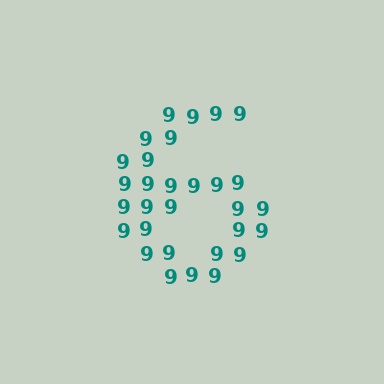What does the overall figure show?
The overall figure shows the digit 6.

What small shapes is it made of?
It is made of small digit 9's.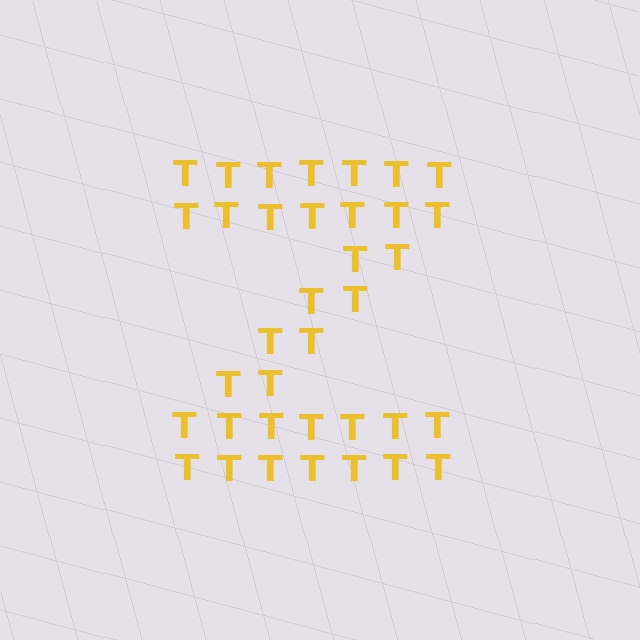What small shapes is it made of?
It is made of small letter T's.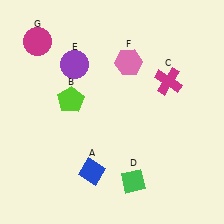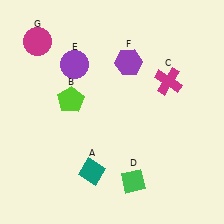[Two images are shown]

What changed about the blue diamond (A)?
In Image 1, A is blue. In Image 2, it changed to teal.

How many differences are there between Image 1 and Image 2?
There are 2 differences between the two images.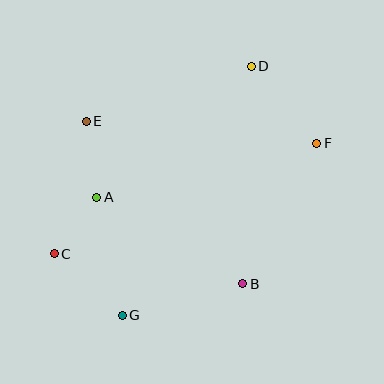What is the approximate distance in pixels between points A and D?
The distance between A and D is approximately 202 pixels.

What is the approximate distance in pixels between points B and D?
The distance between B and D is approximately 218 pixels.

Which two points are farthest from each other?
Points C and F are farthest from each other.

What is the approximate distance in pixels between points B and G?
The distance between B and G is approximately 125 pixels.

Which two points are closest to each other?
Points A and C are closest to each other.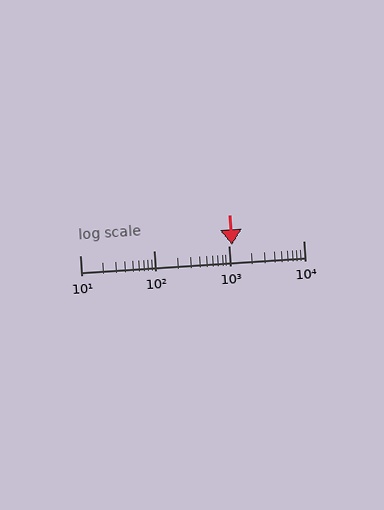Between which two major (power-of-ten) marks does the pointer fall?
The pointer is between 1000 and 10000.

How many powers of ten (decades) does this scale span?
The scale spans 3 decades, from 10 to 10000.